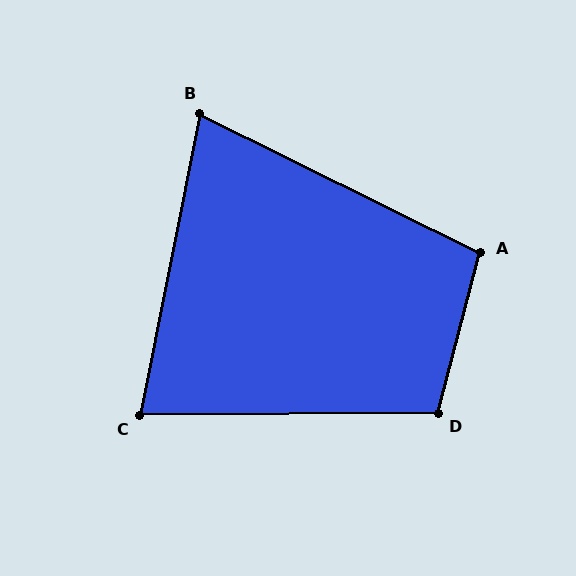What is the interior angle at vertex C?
Approximately 78 degrees (acute).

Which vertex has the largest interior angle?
D, at approximately 105 degrees.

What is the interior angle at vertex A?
Approximately 102 degrees (obtuse).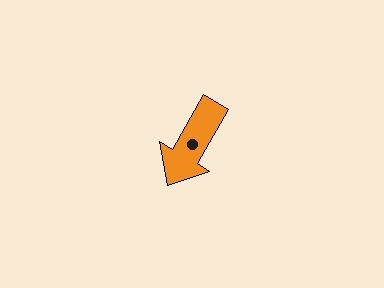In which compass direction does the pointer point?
Southwest.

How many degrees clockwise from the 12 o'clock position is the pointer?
Approximately 210 degrees.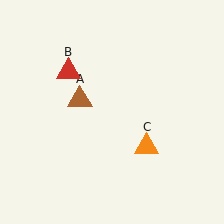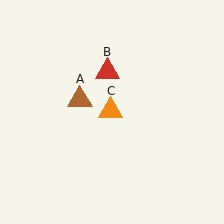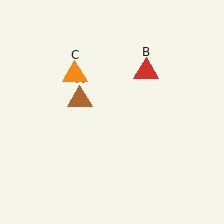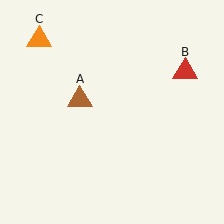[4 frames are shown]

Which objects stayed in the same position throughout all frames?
Brown triangle (object A) remained stationary.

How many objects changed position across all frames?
2 objects changed position: red triangle (object B), orange triangle (object C).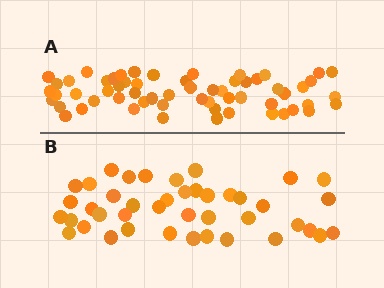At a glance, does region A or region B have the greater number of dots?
Region A (the top region) has more dots.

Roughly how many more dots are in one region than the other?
Region A has approximately 20 more dots than region B.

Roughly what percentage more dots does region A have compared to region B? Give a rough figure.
About 45% more.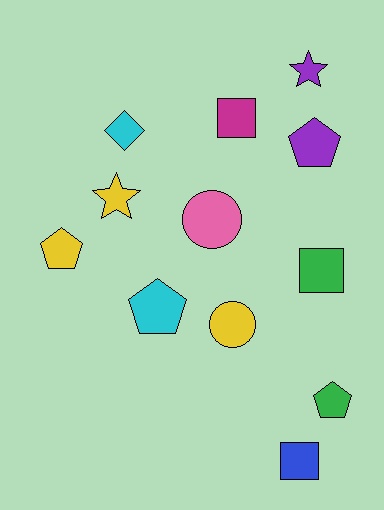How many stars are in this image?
There are 2 stars.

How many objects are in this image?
There are 12 objects.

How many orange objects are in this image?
There are no orange objects.